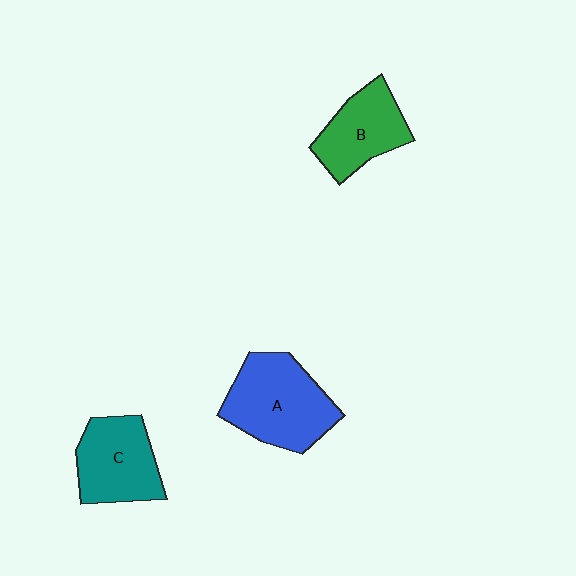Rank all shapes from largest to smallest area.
From largest to smallest: A (blue), C (teal), B (green).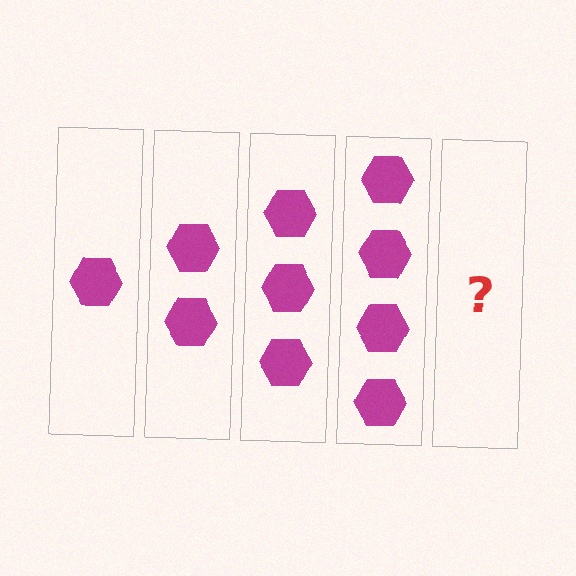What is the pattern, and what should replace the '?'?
The pattern is that each step adds one more hexagon. The '?' should be 5 hexagons.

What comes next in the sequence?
The next element should be 5 hexagons.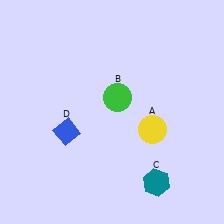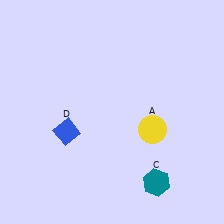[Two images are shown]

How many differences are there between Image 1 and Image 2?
There is 1 difference between the two images.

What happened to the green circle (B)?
The green circle (B) was removed in Image 2. It was in the top-right area of Image 1.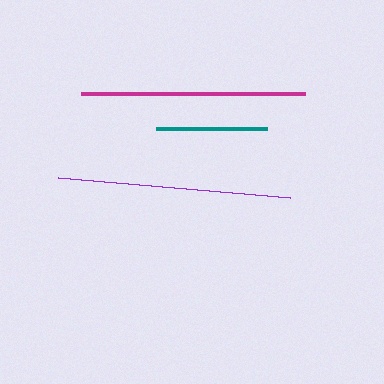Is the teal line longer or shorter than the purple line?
The purple line is longer than the teal line.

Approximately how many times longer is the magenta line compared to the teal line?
The magenta line is approximately 2.0 times the length of the teal line.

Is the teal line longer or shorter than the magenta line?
The magenta line is longer than the teal line.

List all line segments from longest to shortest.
From longest to shortest: purple, magenta, teal.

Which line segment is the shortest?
The teal line is the shortest at approximately 111 pixels.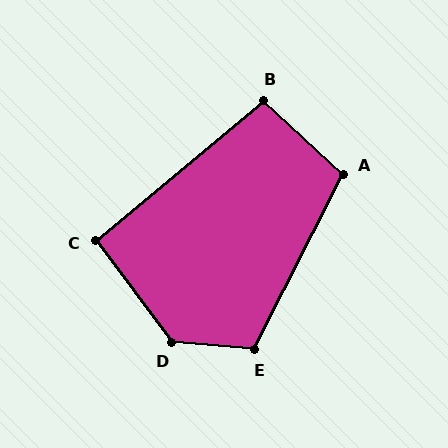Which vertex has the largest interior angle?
D, at approximately 132 degrees.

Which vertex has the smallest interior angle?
C, at approximately 93 degrees.